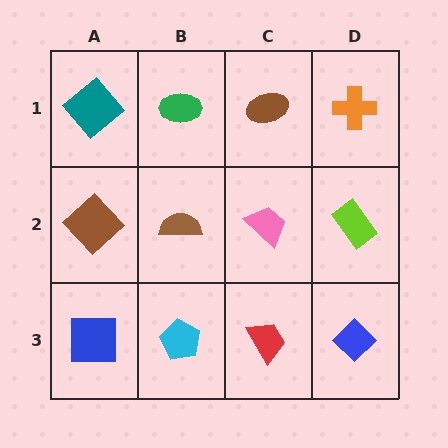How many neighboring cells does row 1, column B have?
3.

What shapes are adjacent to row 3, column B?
A brown semicircle (row 2, column B), a blue square (row 3, column A), a red trapezoid (row 3, column C).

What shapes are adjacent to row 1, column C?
A pink trapezoid (row 2, column C), a green ellipse (row 1, column B), an orange cross (row 1, column D).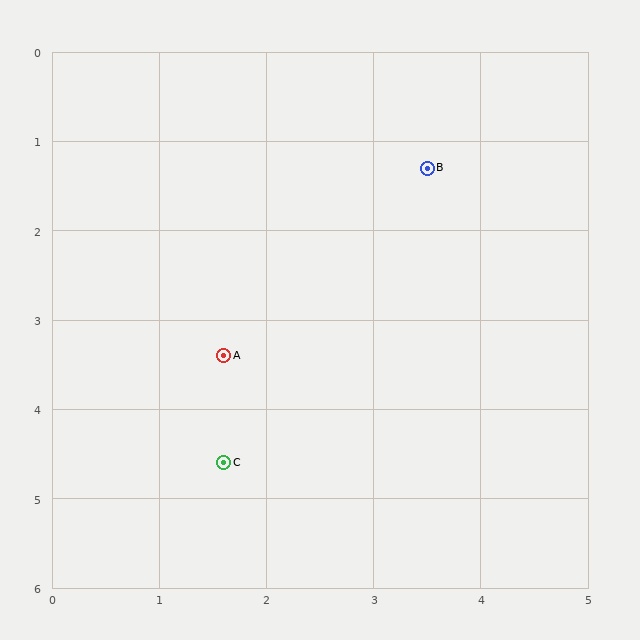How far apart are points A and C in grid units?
Points A and C are about 1.2 grid units apart.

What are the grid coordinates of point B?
Point B is at approximately (3.5, 1.3).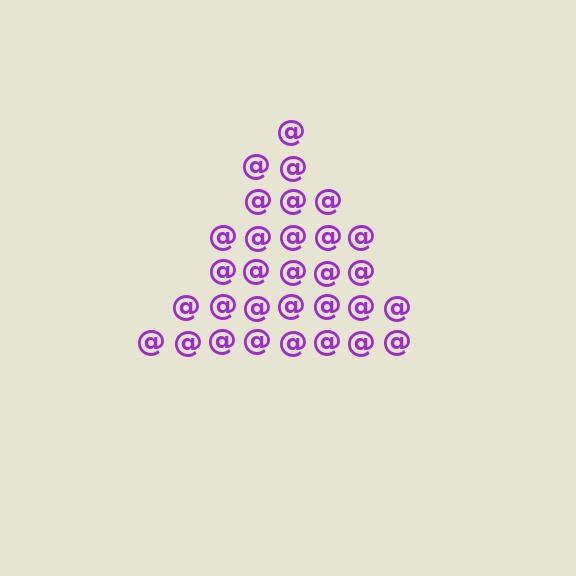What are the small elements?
The small elements are at signs.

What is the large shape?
The large shape is a triangle.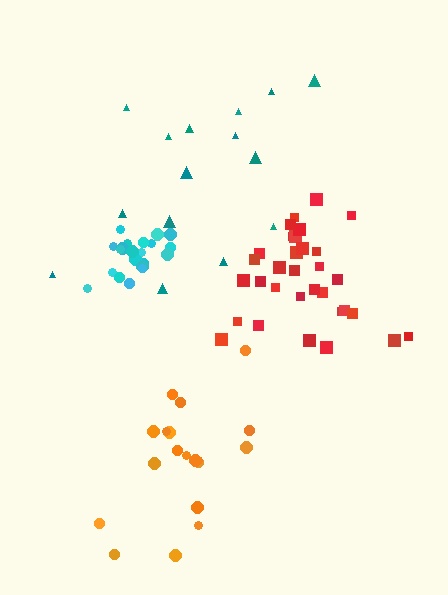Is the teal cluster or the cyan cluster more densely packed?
Cyan.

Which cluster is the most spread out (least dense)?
Teal.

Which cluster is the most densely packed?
Cyan.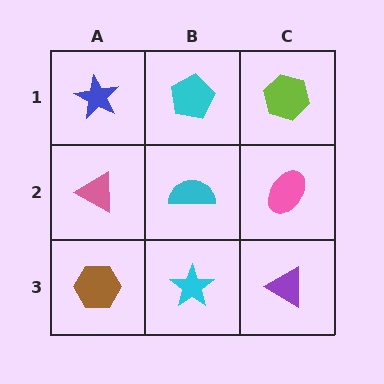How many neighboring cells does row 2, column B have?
4.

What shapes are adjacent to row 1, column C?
A pink ellipse (row 2, column C), a cyan pentagon (row 1, column B).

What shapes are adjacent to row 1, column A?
A pink triangle (row 2, column A), a cyan pentagon (row 1, column B).